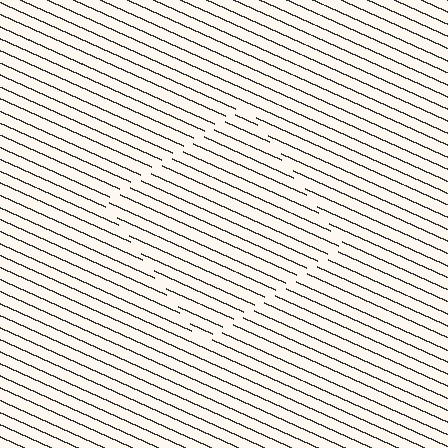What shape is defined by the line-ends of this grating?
An illusory square. The interior of the shape contains the same grating, shifted by half a period — the contour is defined by the phase discontinuity where line-ends from the inner and outer gratings abut.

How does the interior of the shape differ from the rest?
The interior of the shape contains the same grating, shifted by half a period — the contour is defined by the phase discontinuity where line-ends from the inner and outer gratings abut.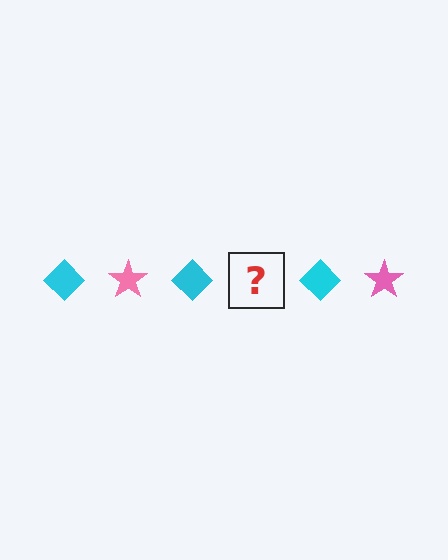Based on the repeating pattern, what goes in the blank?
The blank should be a pink star.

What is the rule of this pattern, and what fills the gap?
The rule is that the pattern alternates between cyan diamond and pink star. The gap should be filled with a pink star.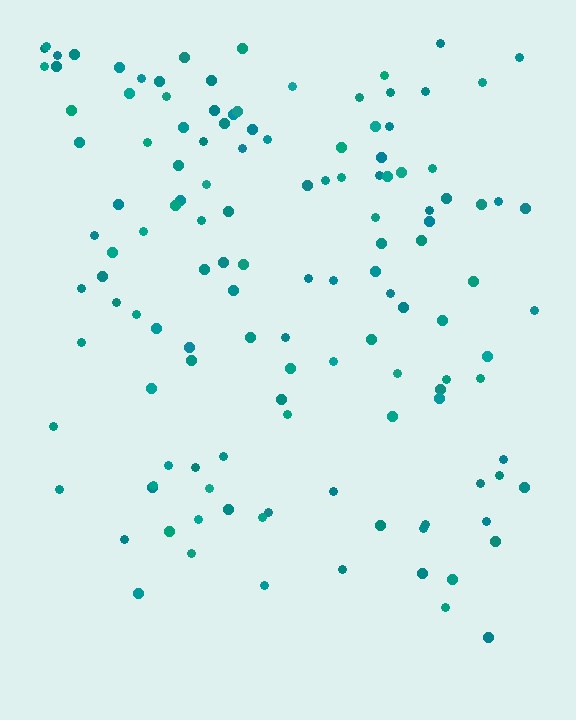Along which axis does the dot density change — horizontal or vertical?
Vertical.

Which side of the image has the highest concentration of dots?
The top.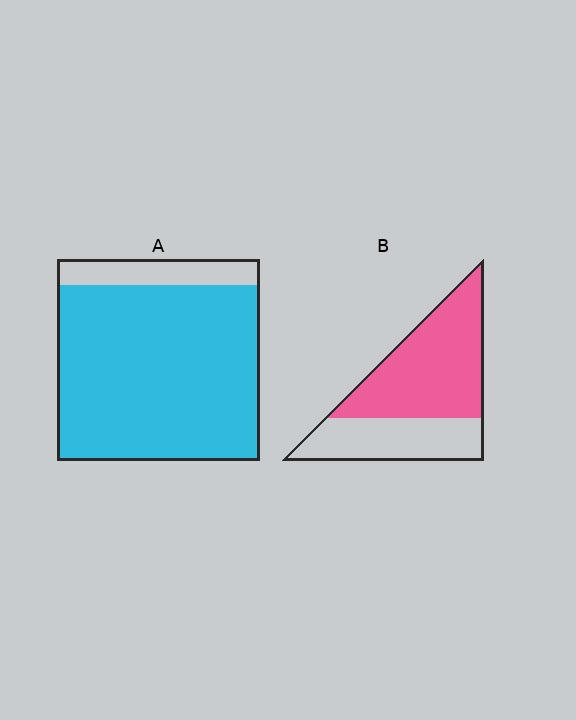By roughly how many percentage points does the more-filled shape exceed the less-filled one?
By roughly 25 percentage points (A over B).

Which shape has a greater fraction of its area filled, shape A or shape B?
Shape A.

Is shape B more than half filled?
Yes.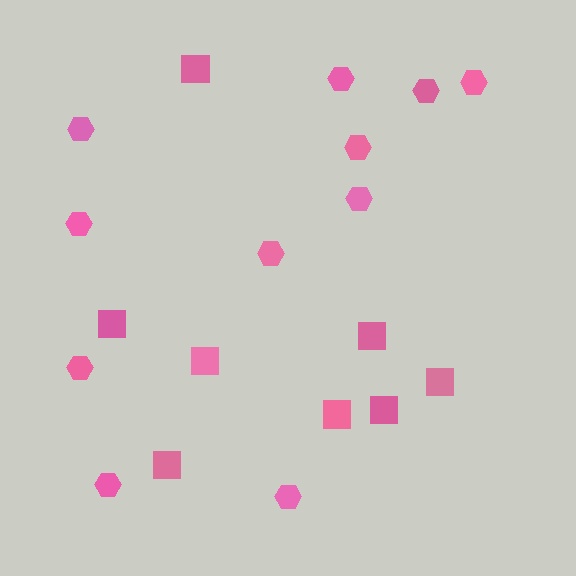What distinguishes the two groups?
There are 2 groups: one group of squares (8) and one group of hexagons (11).